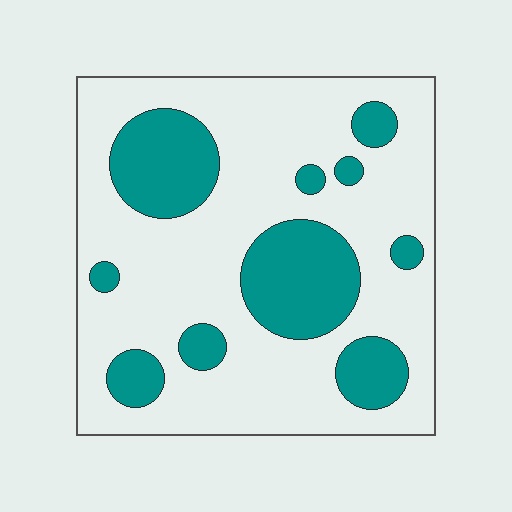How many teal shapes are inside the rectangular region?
10.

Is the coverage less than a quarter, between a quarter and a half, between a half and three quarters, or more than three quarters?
Between a quarter and a half.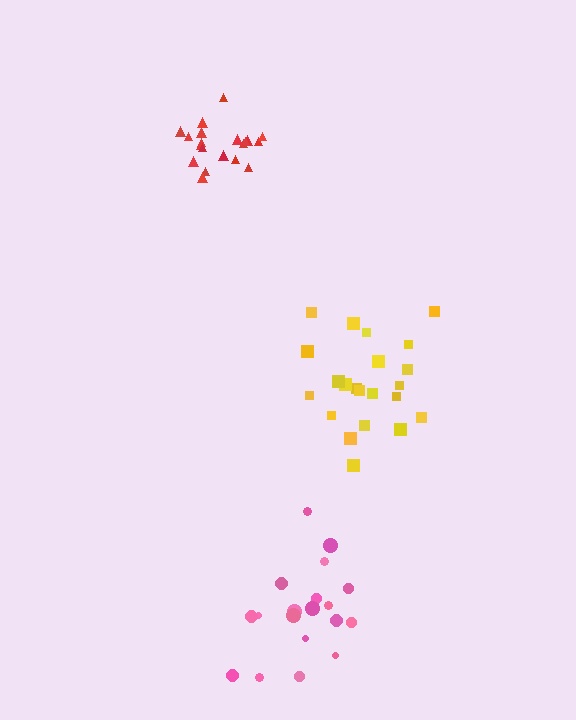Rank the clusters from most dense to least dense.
red, yellow, pink.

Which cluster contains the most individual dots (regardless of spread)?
Yellow (22).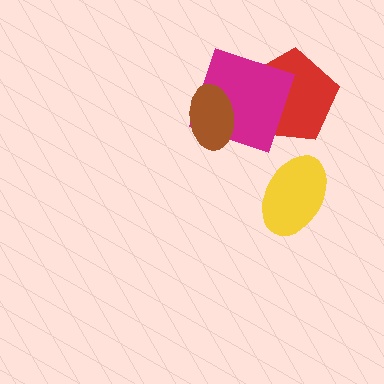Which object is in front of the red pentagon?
The magenta square is in front of the red pentagon.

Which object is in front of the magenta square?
The brown ellipse is in front of the magenta square.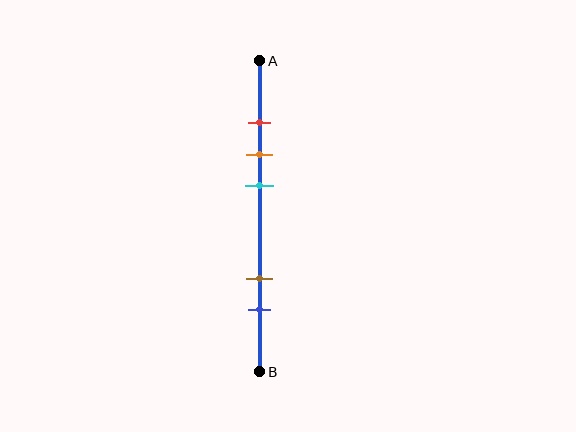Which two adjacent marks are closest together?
The red and orange marks are the closest adjacent pair.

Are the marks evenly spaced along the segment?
No, the marks are not evenly spaced.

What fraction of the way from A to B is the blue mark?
The blue mark is approximately 80% (0.8) of the way from A to B.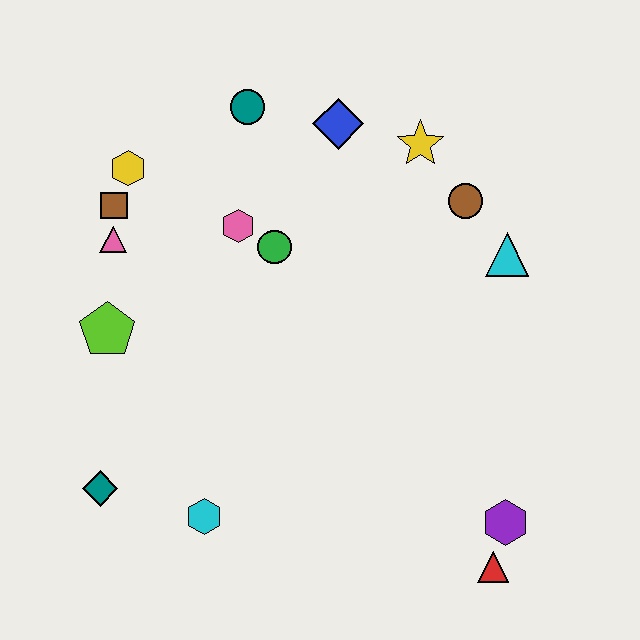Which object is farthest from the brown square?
The red triangle is farthest from the brown square.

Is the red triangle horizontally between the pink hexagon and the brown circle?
No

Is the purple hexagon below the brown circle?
Yes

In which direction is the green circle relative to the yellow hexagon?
The green circle is to the right of the yellow hexagon.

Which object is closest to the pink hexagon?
The green circle is closest to the pink hexagon.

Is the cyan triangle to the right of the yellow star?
Yes